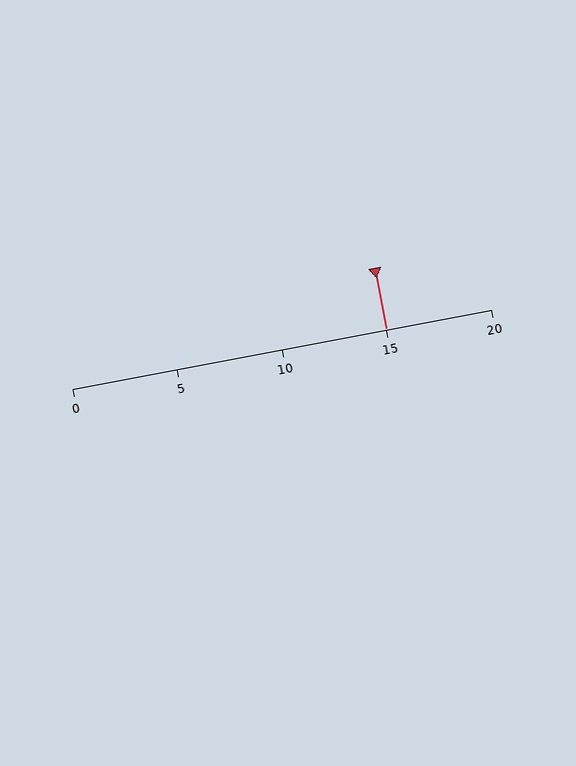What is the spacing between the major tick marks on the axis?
The major ticks are spaced 5 apart.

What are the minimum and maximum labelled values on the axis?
The axis runs from 0 to 20.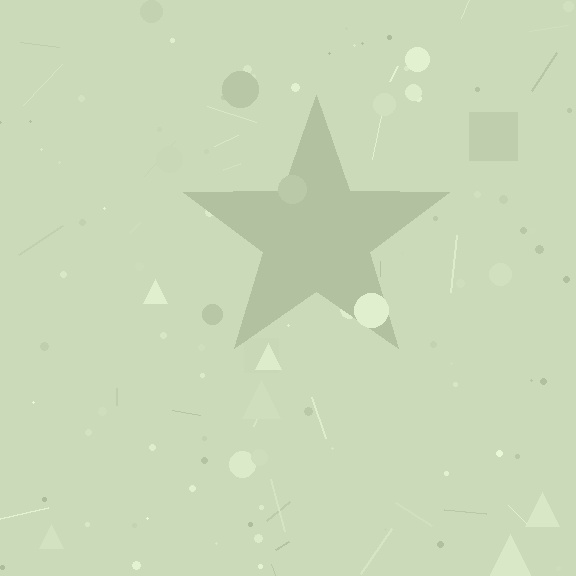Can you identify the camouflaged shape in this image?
The camouflaged shape is a star.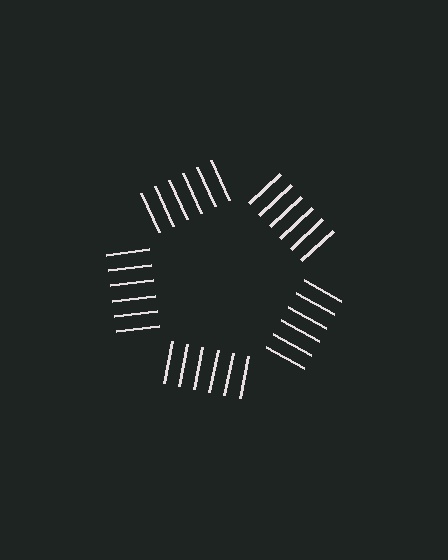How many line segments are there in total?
30 — 6 along each of the 5 edges.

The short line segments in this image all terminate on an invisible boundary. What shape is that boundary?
An illusory pentagon — the line segments terminate on its edges but no continuous stroke is drawn.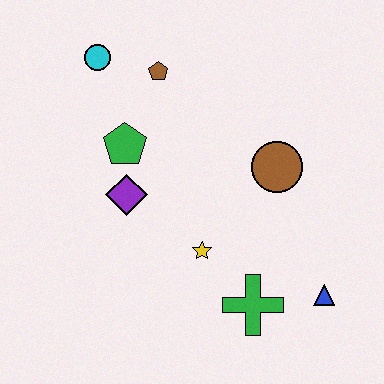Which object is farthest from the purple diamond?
The blue triangle is farthest from the purple diamond.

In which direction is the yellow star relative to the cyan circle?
The yellow star is below the cyan circle.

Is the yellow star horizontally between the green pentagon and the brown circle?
Yes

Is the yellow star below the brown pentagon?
Yes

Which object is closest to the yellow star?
The green cross is closest to the yellow star.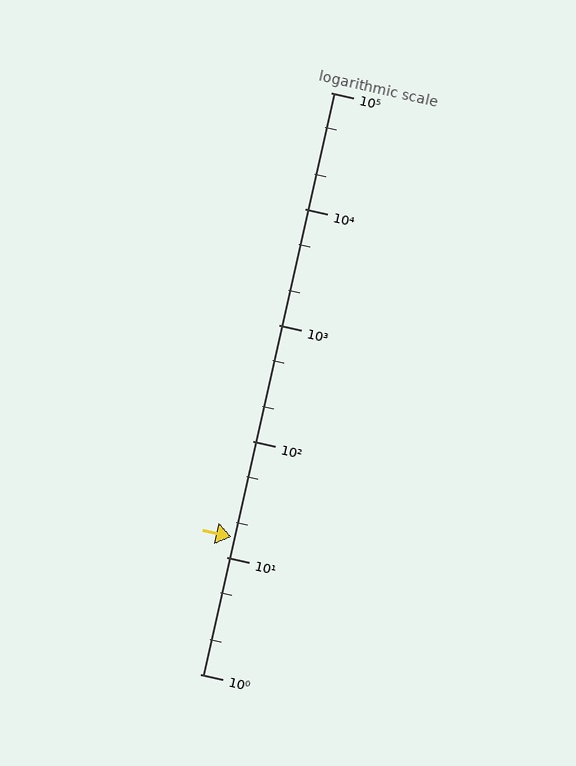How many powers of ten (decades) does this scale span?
The scale spans 5 decades, from 1 to 100000.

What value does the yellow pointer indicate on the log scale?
The pointer indicates approximately 15.